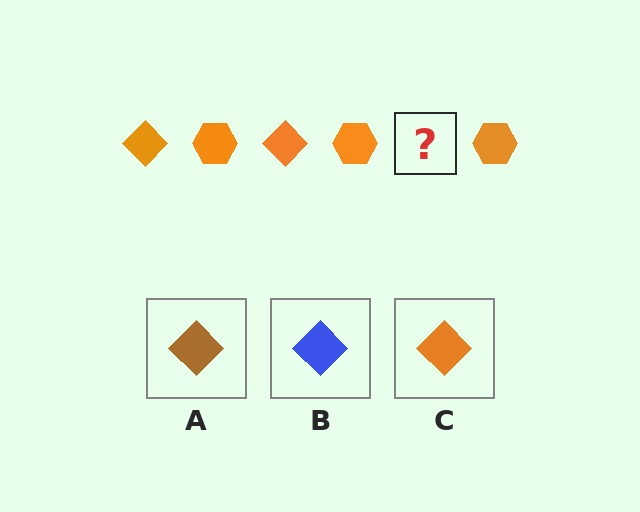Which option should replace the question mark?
Option C.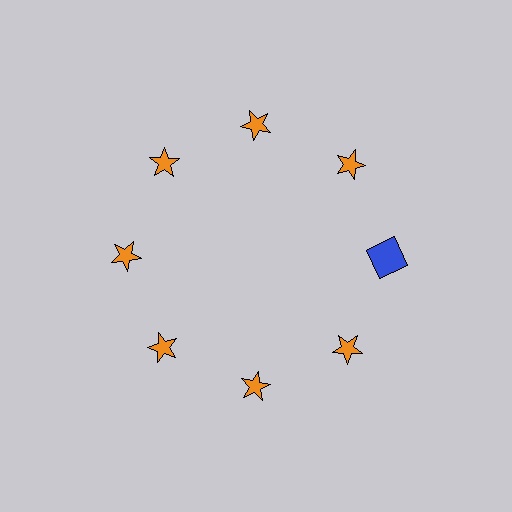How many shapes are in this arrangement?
There are 8 shapes arranged in a ring pattern.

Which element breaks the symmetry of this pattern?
The blue square at roughly the 3 o'clock position breaks the symmetry. All other shapes are orange stars.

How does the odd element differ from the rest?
It differs in both color (blue instead of orange) and shape (square instead of star).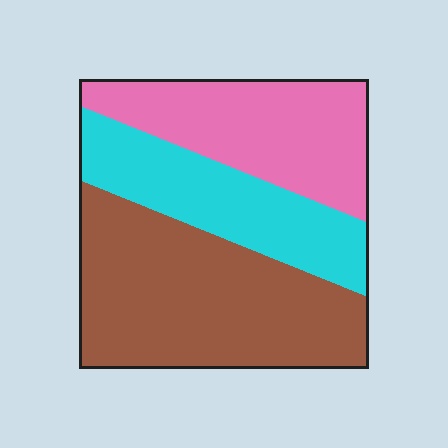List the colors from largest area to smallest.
From largest to smallest: brown, pink, cyan.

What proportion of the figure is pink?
Pink takes up about one third (1/3) of the figure.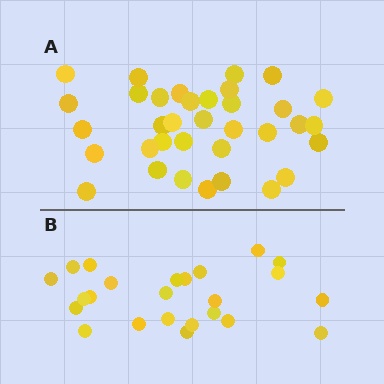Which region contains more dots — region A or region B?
Region A (the top region) has more dots.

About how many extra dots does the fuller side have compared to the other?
Region A has roughly 12 or so more dots than region B.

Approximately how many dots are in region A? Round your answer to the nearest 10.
About 40 dots. (The exact count is 35, which rounds to 40.)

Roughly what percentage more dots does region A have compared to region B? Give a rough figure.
About 45% more.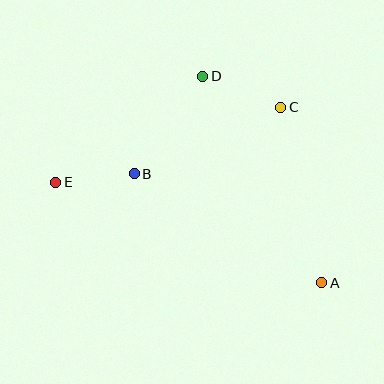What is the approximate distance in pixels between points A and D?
The distance between A and D is approximately 238 pixels.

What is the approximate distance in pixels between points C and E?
The distance between C and E is approximately 237 pixels.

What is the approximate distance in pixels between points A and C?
The distance between A and C is approximately 180 pixels.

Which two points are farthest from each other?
Points A and E are farthest from each other.